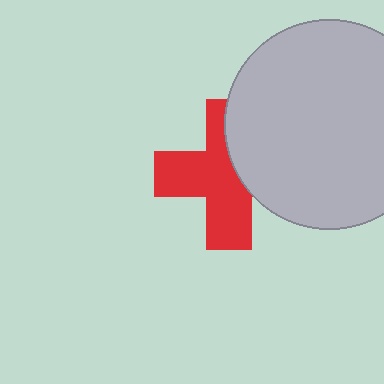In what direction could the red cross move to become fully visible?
The red cross could move left. That would shift it out from behind the light gray circle entirely.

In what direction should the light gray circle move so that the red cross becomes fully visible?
The light gray circle should move right. That is the shortest direction to clear the overlap and leave the red cross fully visible.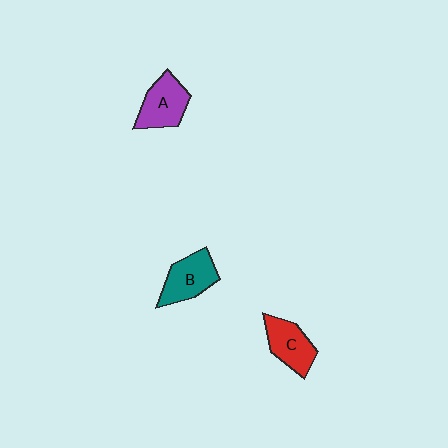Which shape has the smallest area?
Shape C (red).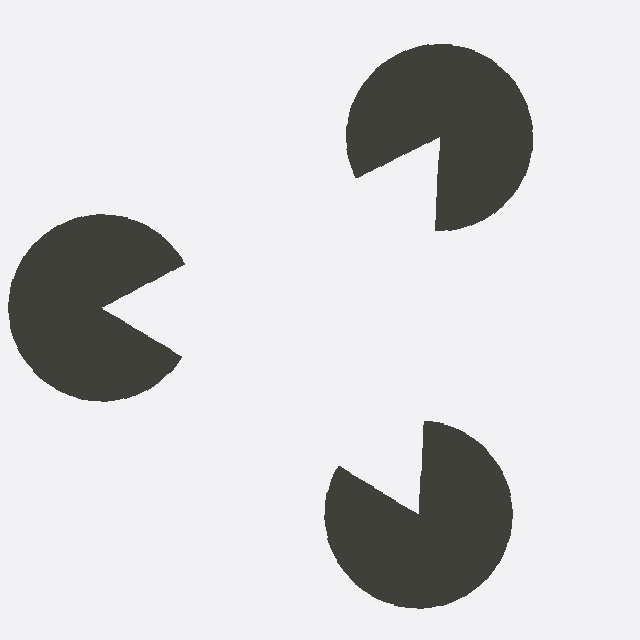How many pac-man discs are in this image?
There are 3 — one at each vertex of the illusory triangle.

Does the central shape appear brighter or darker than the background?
It typically appears slightly brighter than the background, even though no actual brightness change is drawn.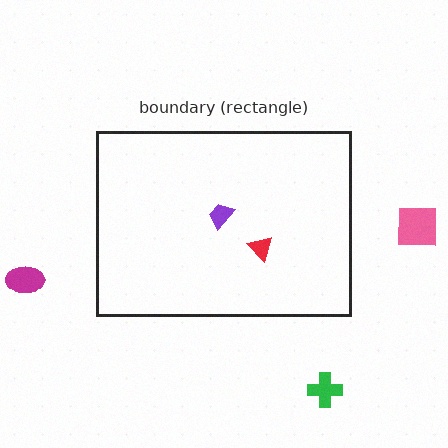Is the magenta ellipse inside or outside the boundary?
Outside.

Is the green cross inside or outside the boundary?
Outside.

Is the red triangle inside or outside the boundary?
Inside.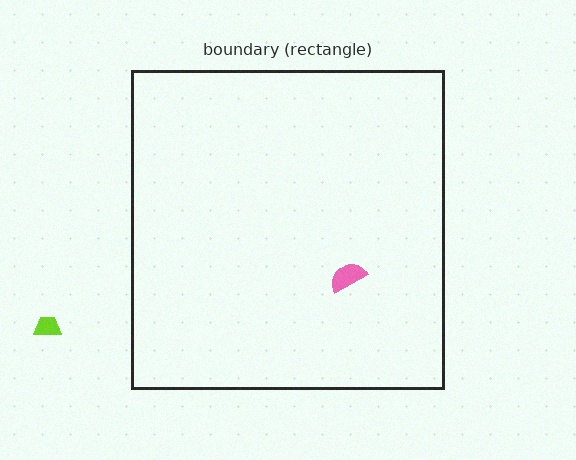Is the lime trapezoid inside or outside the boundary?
Outside.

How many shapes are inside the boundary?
1 inside, 1 outside.